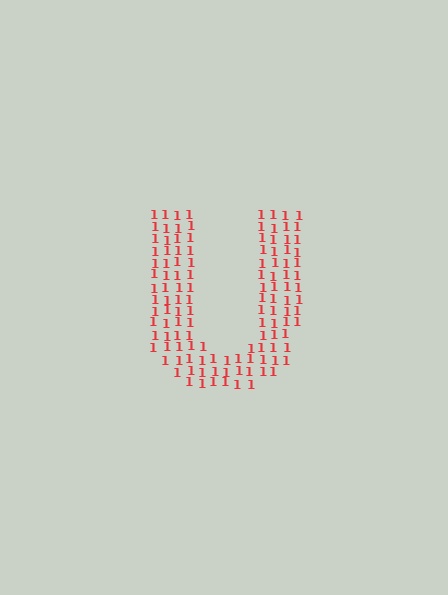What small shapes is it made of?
It is made of small digit 1's.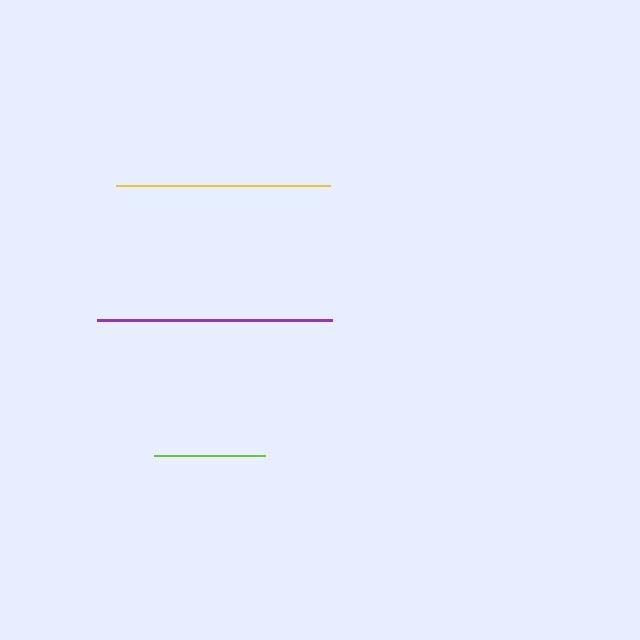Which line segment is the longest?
The purple line is the longest at approximately 235 pixels.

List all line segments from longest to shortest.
From longest to shortest: purple, yellow, lime.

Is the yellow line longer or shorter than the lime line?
The yellow line is longer than the lime line.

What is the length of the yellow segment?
The yellow segment is approximately 214 pixels long.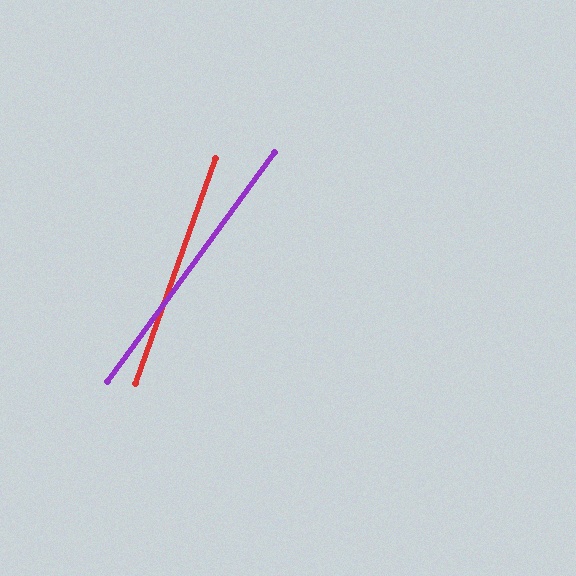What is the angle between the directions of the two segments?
Approximately 17 degrees.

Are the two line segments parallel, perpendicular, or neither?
Neither parallel nor perpendicular — they differ by about 17°.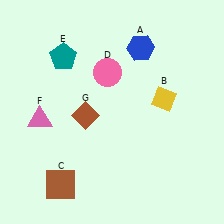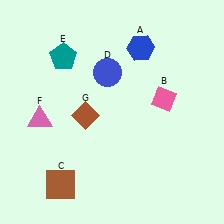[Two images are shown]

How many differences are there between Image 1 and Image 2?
There are 2 differences between the two images.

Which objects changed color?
B changed from yellow to pink. D changed from pink to blue.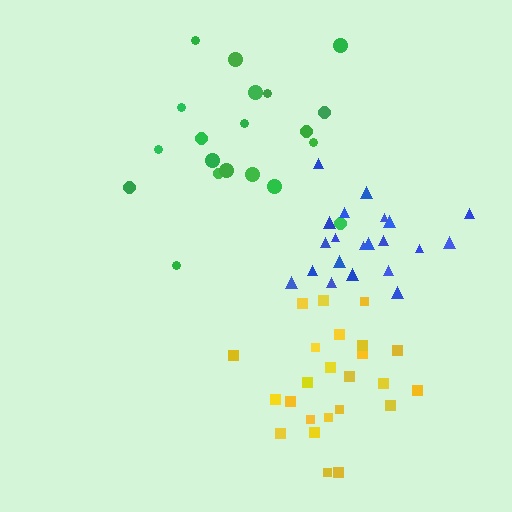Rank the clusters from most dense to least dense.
blue, yellow, green.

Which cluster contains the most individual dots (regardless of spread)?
Yellow (24).